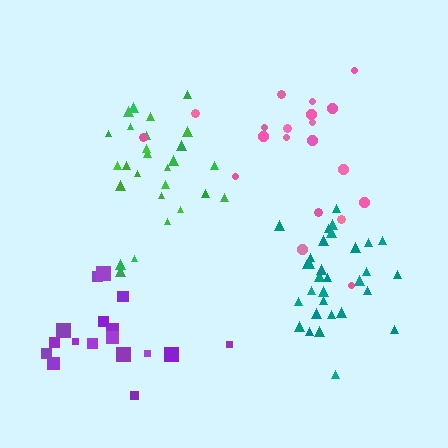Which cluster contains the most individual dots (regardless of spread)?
Teal (31).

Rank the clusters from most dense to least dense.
teal, green, purple, pink.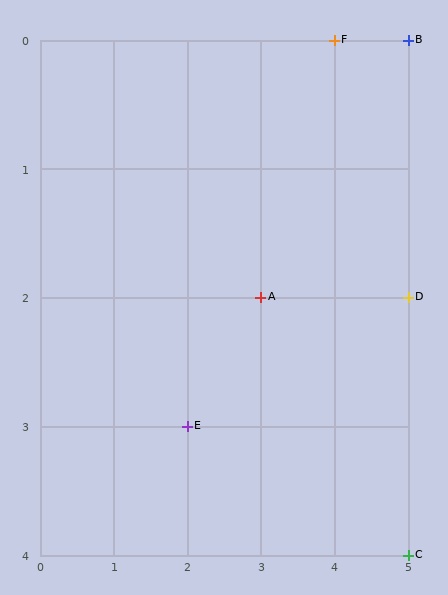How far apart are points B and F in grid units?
Points B and F are 1 column apart.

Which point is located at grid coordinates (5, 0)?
Point B is at (5, 0).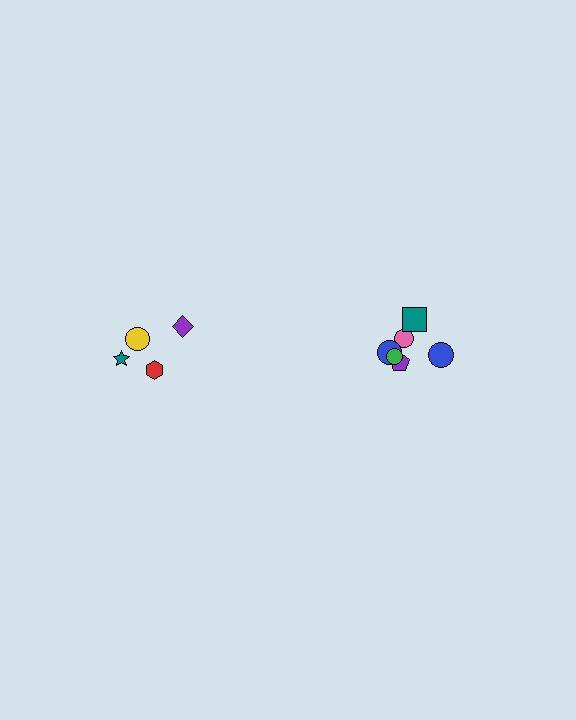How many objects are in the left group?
There are 4 objects.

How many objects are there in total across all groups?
There are 10 objects.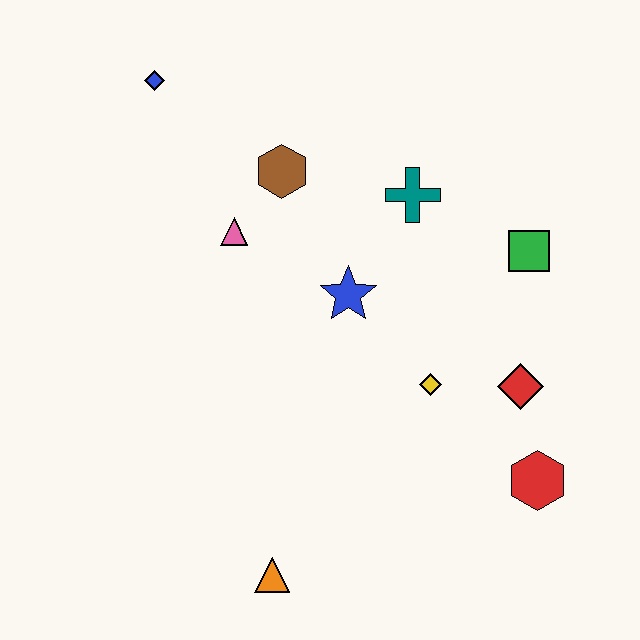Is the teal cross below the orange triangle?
No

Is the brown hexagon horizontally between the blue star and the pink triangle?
Yes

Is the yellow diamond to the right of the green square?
No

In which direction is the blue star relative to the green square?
The blue star is to the left of the green square.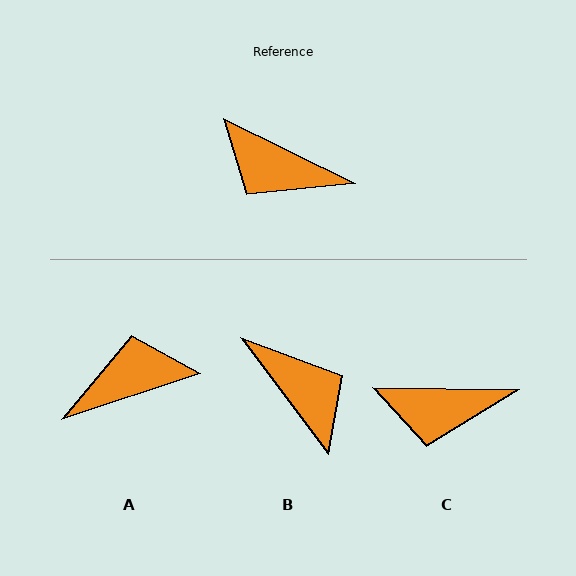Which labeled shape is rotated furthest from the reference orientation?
B, about 153 degrees away.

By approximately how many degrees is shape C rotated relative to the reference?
Approximately 26 degrees counter-clockwise.